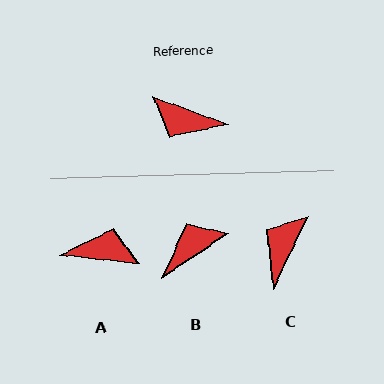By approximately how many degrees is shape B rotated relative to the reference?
Approximately 126 degrees clockwise.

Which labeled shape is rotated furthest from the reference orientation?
A, about 166 degrees away.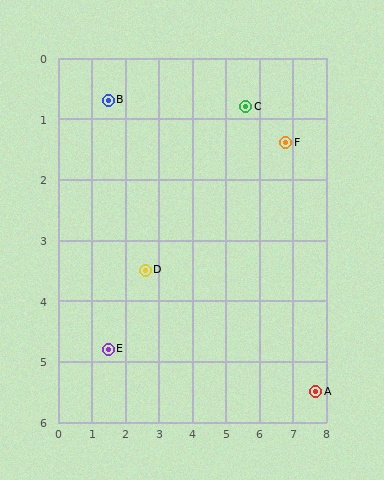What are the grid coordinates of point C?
Point C is at approximately (5.6, 0.8).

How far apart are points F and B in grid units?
Points F and B are about 5.3 grid units apart.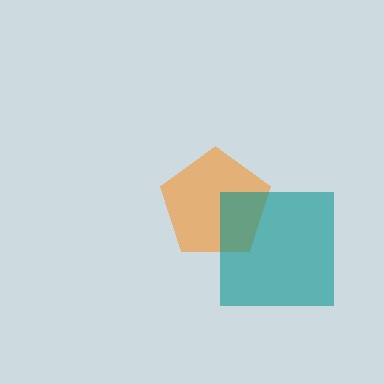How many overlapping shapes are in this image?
There are 2 overlapping shapes in the image.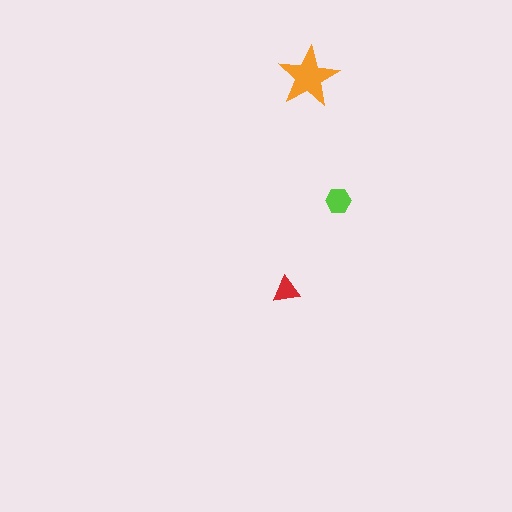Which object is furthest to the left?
The red triangle is leftmost.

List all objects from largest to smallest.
The orange star, the lime hexagon, the red triangle.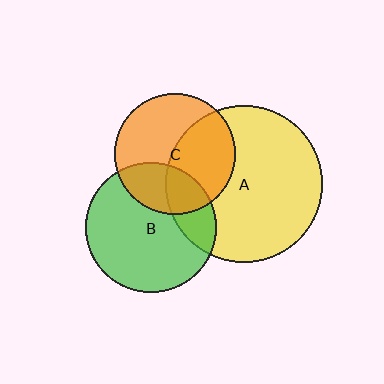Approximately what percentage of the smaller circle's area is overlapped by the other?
Approximately 30%.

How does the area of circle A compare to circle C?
Approximately 1.7 times.